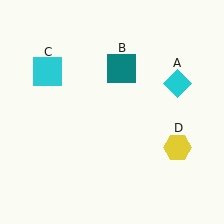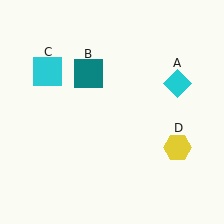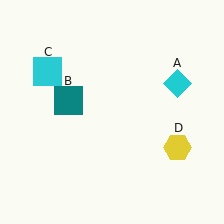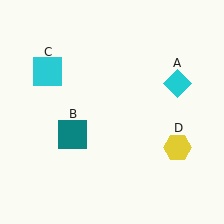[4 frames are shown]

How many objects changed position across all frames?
1 object changed position: teal square (object B).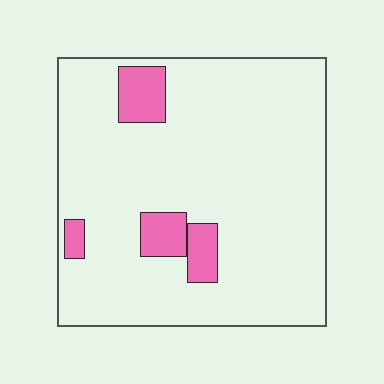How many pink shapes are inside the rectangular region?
4.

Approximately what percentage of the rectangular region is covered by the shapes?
Approximately 10%.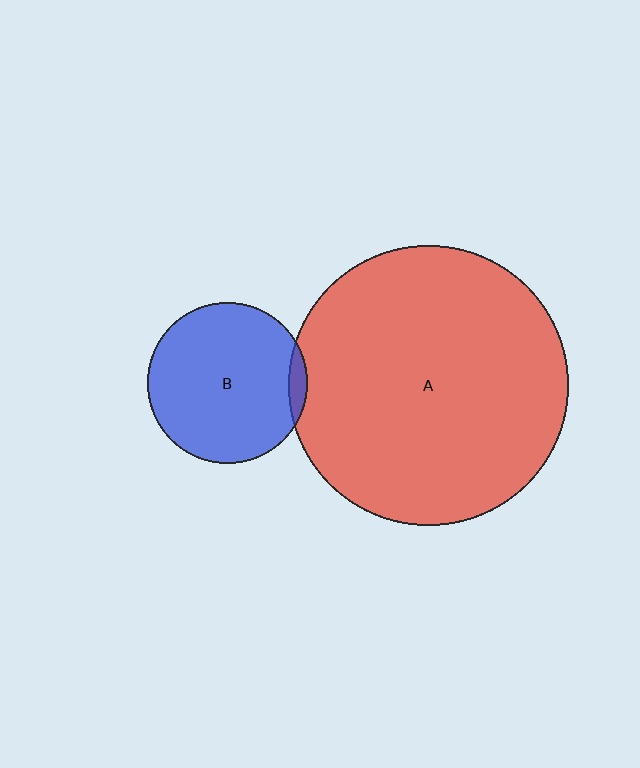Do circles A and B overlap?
Yes.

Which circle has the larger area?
Circle A (red).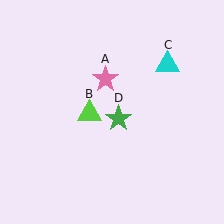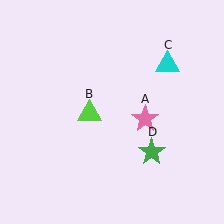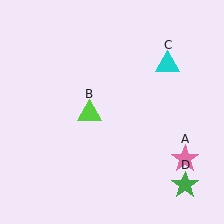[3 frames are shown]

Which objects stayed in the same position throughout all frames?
Lime triangle (object B) and cyan triangle (object C) remained stationary.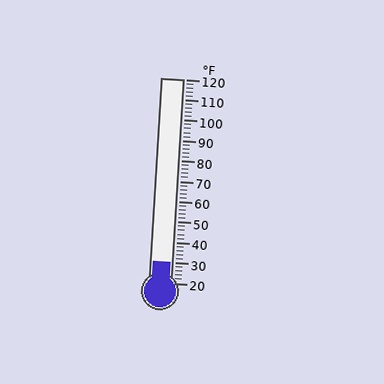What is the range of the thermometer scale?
The thermometer scale ranges from 20°F to 120°F.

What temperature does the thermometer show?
The thermometer shows approximately 30°F.